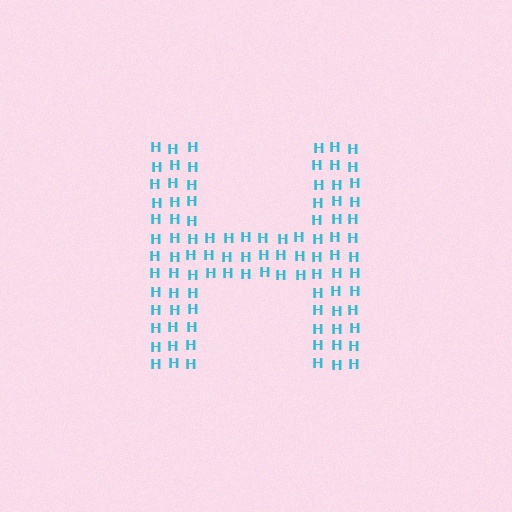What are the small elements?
The small elements are letter H's.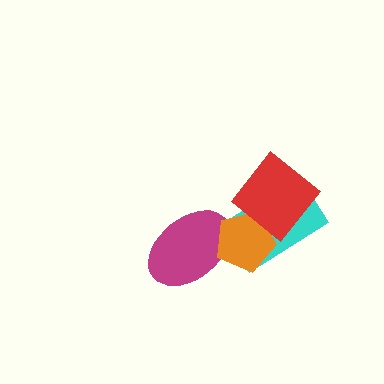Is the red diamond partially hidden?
No, no other shape covers it.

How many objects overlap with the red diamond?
2 objects overlap with the red diamond.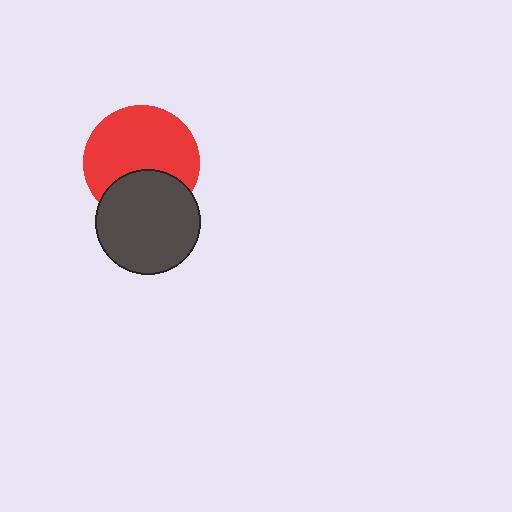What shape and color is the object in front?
The object in front is a dark gray circle.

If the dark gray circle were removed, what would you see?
You would see the complete red circle.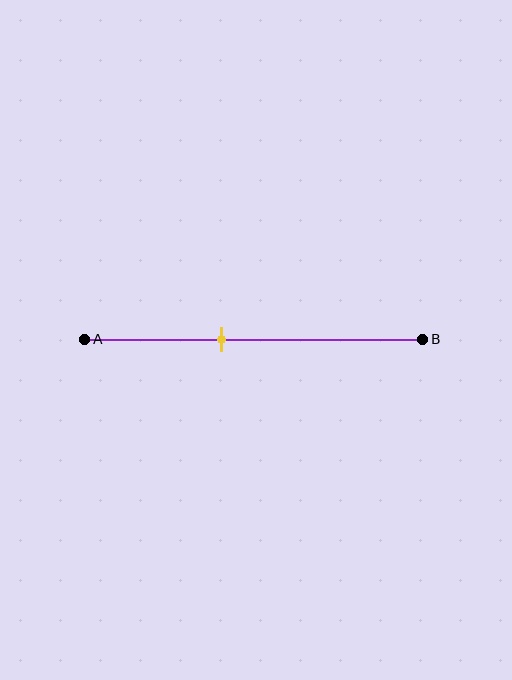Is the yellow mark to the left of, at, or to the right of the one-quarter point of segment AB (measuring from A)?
The yellow mark is to the right of the one-quarter point of segment AB.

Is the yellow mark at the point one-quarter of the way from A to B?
No, the mark is at about 40% from A, not at the 25% one-quarter point.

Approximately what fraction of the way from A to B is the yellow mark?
The yellow mark is approximately 40% of the way from A to B.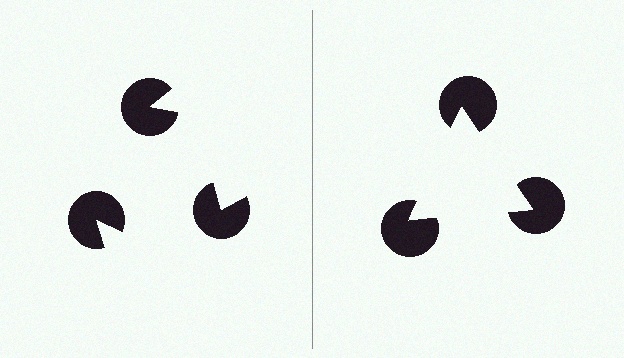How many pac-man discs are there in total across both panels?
6 — 3 on each side.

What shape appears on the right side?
An illusory triangle.